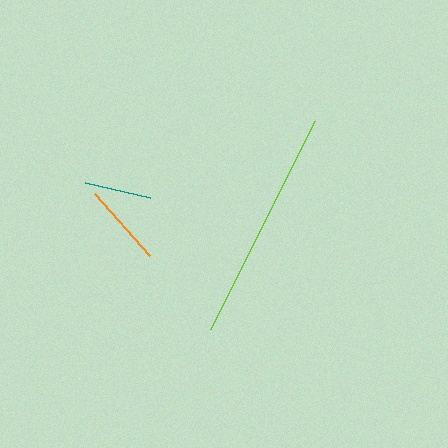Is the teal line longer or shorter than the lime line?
The lime line is longer than the teal line.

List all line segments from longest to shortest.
From longest to shortest: lime, orange, teal.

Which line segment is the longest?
The lime line is the longest at approximately 233 pixels.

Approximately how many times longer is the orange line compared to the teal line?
The orange line is approximately 1.2 times the length of the teal line.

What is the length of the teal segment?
The teal segment is approximately 67 pixels long.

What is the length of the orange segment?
The orange segment is approximately 83 pixels long.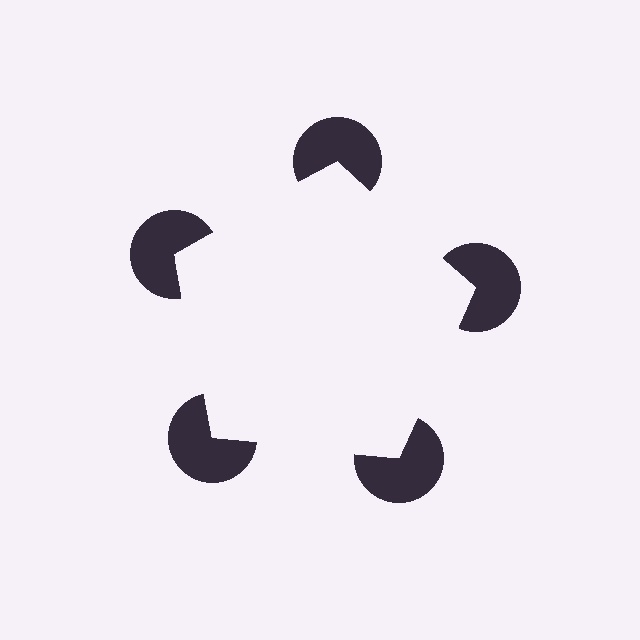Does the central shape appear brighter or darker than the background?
It typically appears slightly brighter than the background, even though no actual brightness change is drawn.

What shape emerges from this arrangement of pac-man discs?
An illusory pentagon — its edges are inferred from the aligned wedge cuts in the pac-man discs, not physically drawn.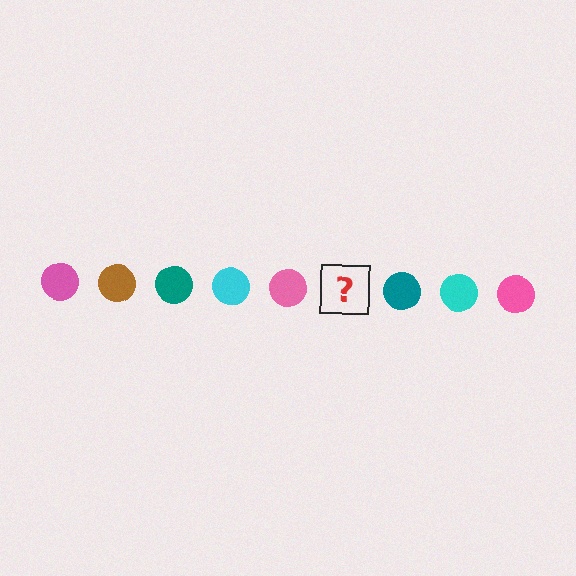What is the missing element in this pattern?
The missing element is a brown circle.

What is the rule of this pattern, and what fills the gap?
The rule is that the pattern cycles through pink, brown, teal, cyan circles. The gap should be filled with a brown circle.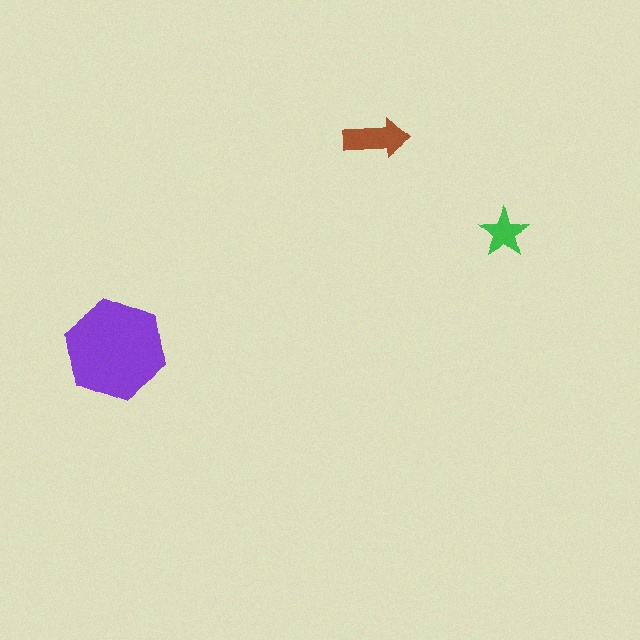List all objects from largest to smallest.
The purple hexagon, the brown arrow, the green star.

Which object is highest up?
The brown arrow is topmost.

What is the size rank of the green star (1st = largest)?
3rd.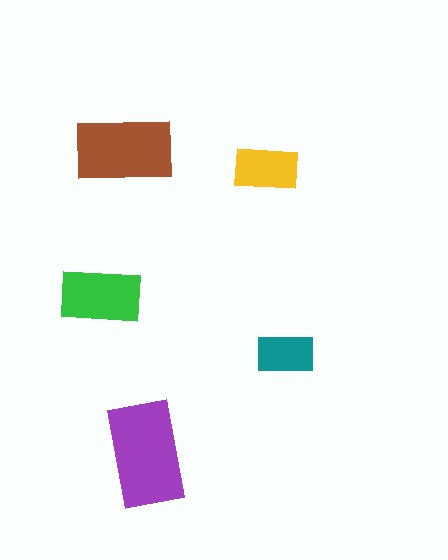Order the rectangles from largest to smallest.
the purple one, the brown one, the green one, the yellow one, the teal one.